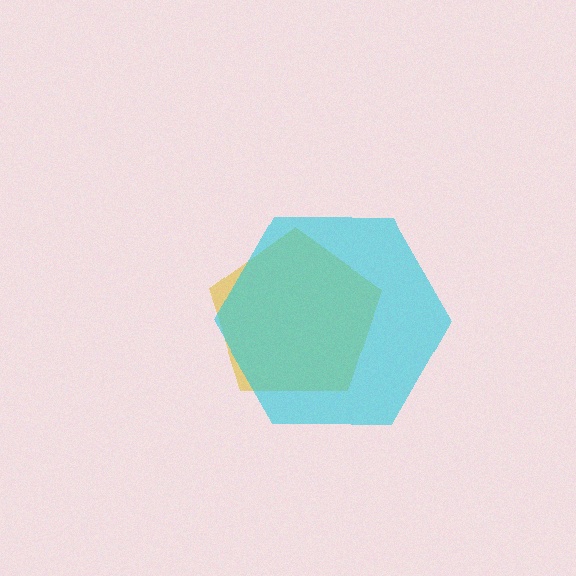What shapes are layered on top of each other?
The layered shapes are: a yellow pentagon, a cyan hexagon.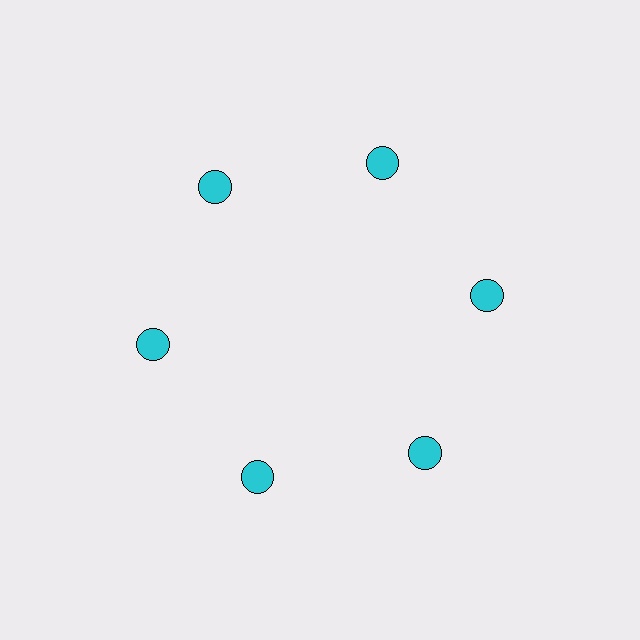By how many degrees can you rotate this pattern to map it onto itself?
The pattern maps onto itself every 60 degrees of rotation.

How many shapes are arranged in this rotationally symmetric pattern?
There are 6 shapes, arranged in 6 groups of 1.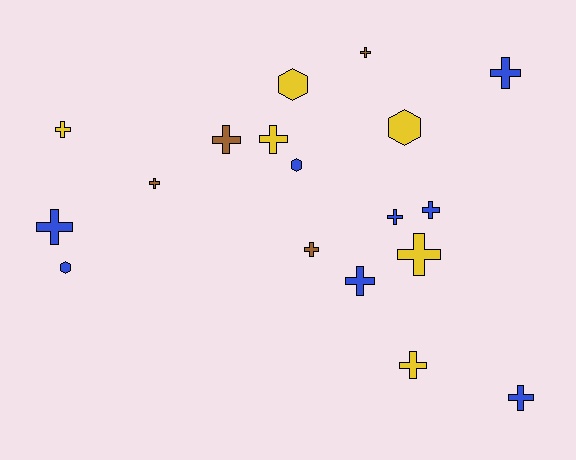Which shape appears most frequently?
Cross, with 14 objects.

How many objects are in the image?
There are 18 objects.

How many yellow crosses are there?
There are 4 yellow crosses.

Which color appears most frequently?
Blue, with 8 objects.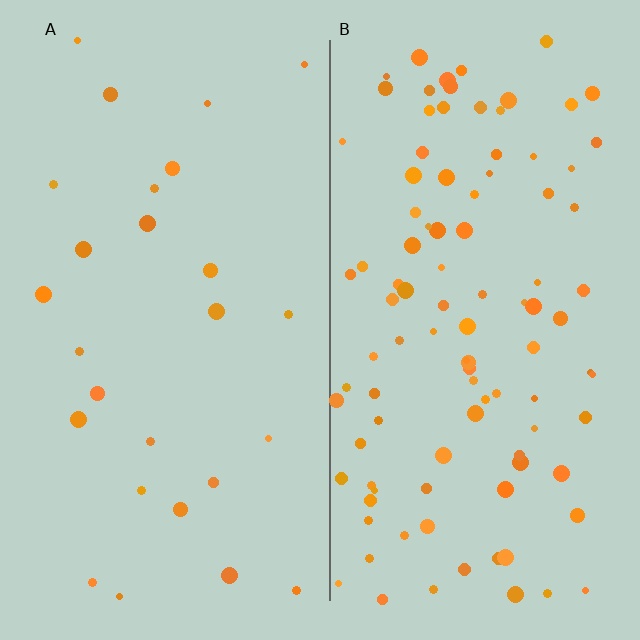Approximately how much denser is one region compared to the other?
Approximately 3.9× — region B over region A.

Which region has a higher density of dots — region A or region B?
B (the right).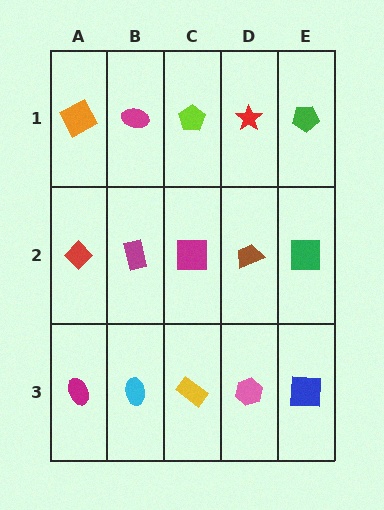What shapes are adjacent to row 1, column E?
A green square (row 2, column E), a red star (row 1, column D).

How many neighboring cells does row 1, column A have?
2.